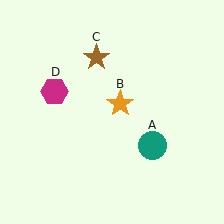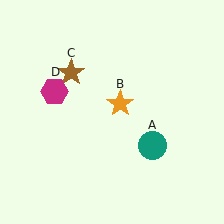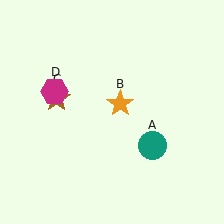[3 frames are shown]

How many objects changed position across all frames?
1 object changed position: brown star (object C).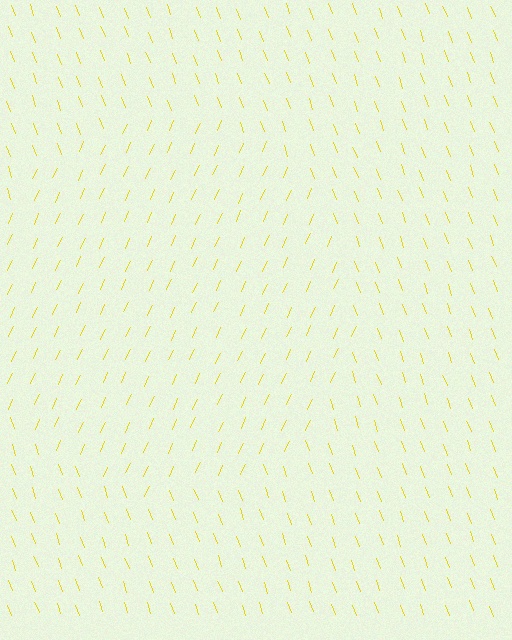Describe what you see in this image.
The image is filled with small yellow line segments. A circle region in the image has lines oriented differently from the surrounding lines, creating a visible texture boundary.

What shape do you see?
I see a circle.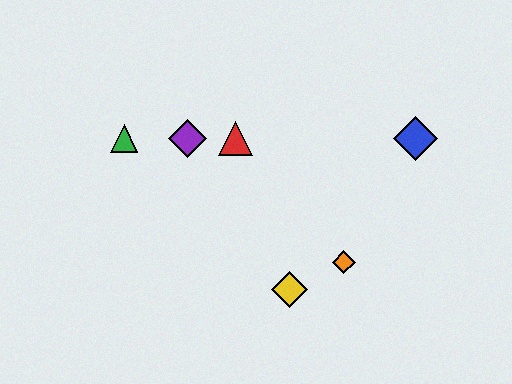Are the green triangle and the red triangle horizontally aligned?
Yes, both are at y≈139.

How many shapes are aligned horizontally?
4 shapes (the red triangle, the blue diamond, the green triangle, the purple diamond) are aligned horizontally.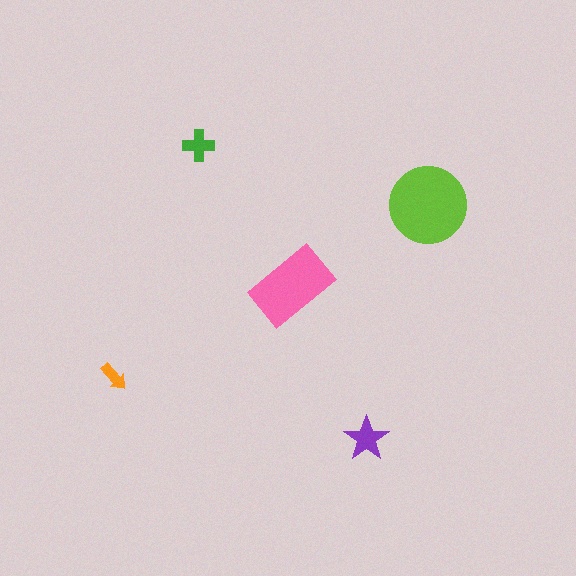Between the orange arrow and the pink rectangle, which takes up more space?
The pink rectangle.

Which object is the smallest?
The orange arrow.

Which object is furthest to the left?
The orange arrow is leftmost.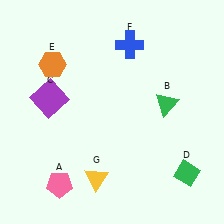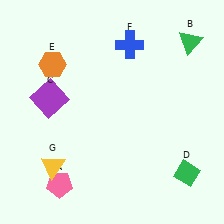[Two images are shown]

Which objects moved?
The objects that moved are: the green triangle (B), the yellow triangle (G).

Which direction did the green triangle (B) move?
The green triangle (B) moved up.